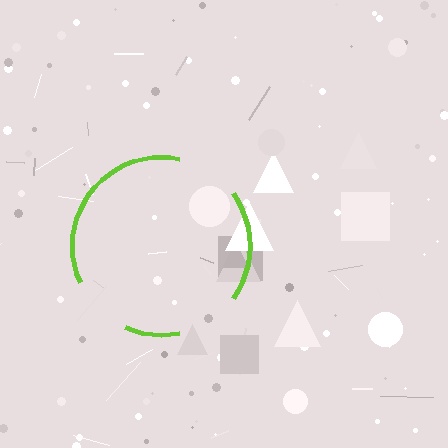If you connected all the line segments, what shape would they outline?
They would outline a circle.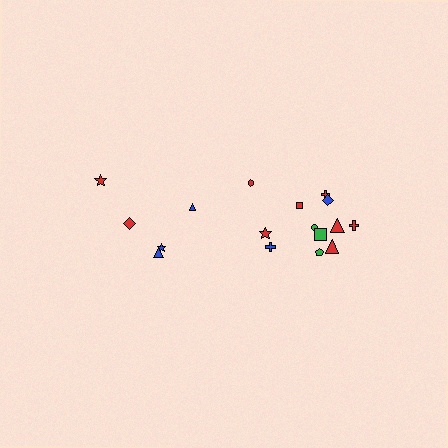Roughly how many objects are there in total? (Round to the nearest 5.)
Roughly 15 objects in total.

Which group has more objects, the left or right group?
The right group.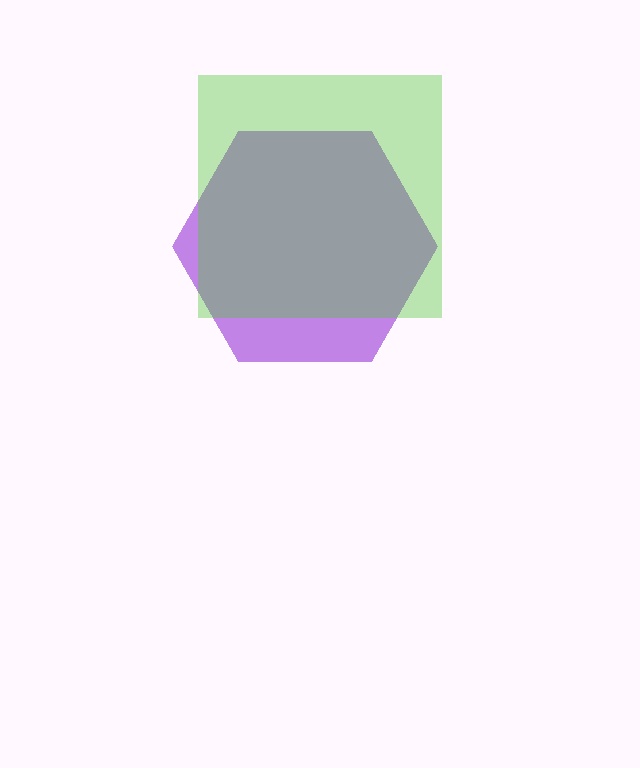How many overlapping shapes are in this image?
There are 2 overlapping shapes in the image.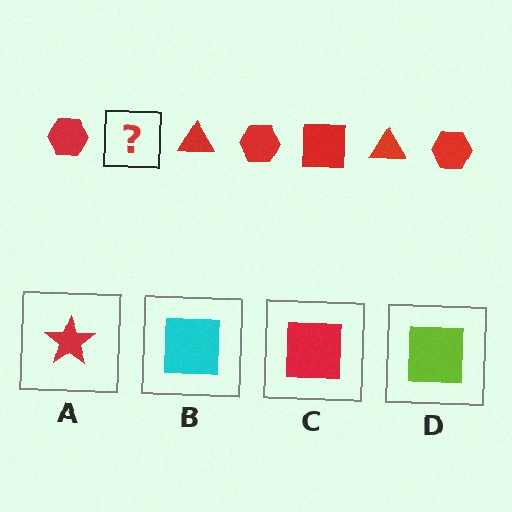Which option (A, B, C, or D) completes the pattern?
C.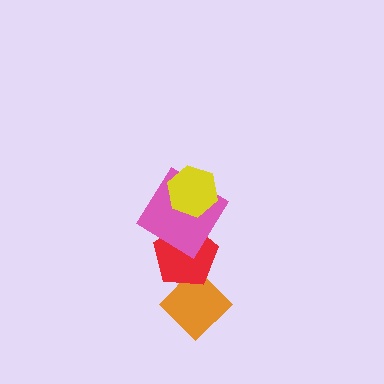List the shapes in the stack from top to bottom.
From top to bottom: the yellow hexagon, the pink diamond, the red pentagon, the orange diamond.